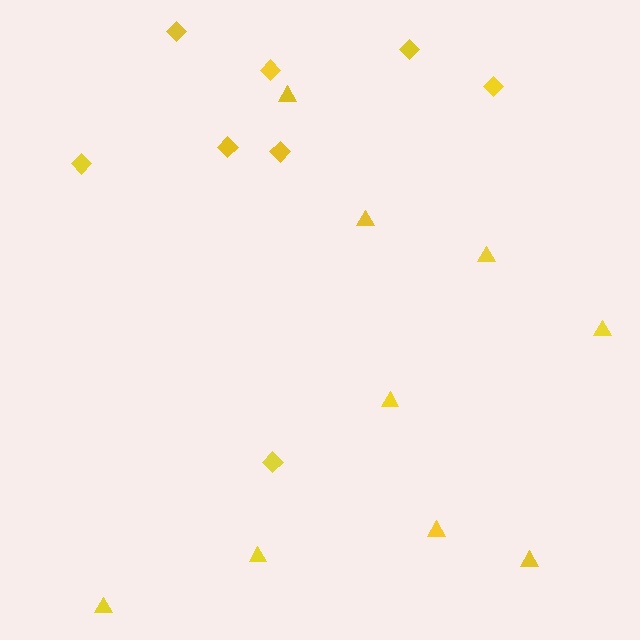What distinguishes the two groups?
There are 2 groups: one group of triangles (9) and one group of diamonds (8).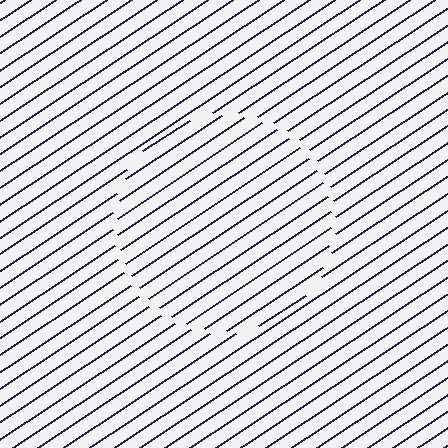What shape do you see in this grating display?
An illusory circle. The interior of the shape contains the same grating, shifted by half a period — the contour is defined by the phase discontinuity where line-ends from the inner and outer gratings abut.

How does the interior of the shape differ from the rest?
The interior of the shape contains the same grating, shifted by half a period — the contour is defined by the phase discontinuity where line-ends from the inner and outer gratings abut.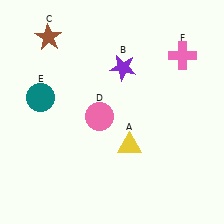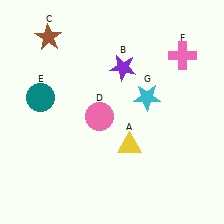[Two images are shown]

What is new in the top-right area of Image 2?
A cyan star (G) was added in the top-right area of Image 2.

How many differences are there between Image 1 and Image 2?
There is 1 difference between the two images.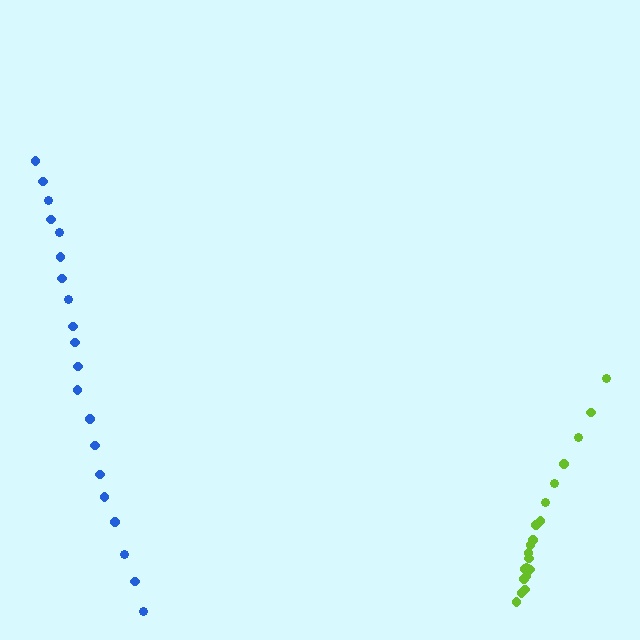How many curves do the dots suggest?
There are 2 distinct paths.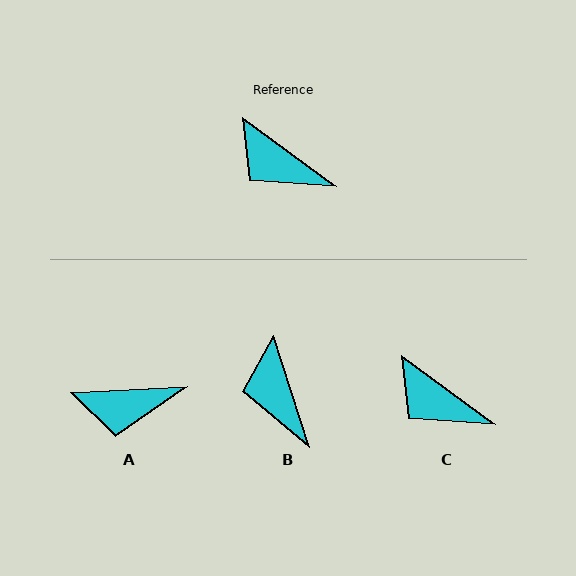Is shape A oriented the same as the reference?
No, it is off by about 39 degrees.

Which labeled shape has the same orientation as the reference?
C.